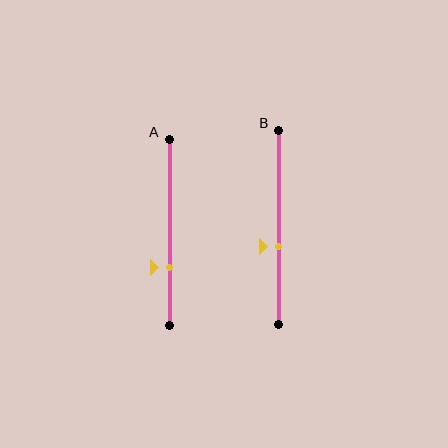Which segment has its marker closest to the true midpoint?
Segment B has its marker closest to the true midpoint.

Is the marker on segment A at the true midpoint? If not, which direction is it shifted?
No, the marker on segment A is shifted downward by about 19% of the segment length.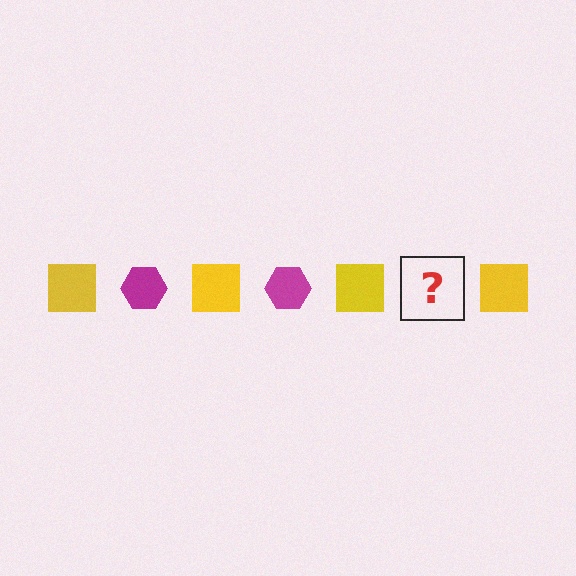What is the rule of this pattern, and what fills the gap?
The rule is that the pattern alternates between yellow square and magenta hexagon. The gap should be filled with a magenta hexagon.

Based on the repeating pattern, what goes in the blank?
The blank should be a magenta hexagon.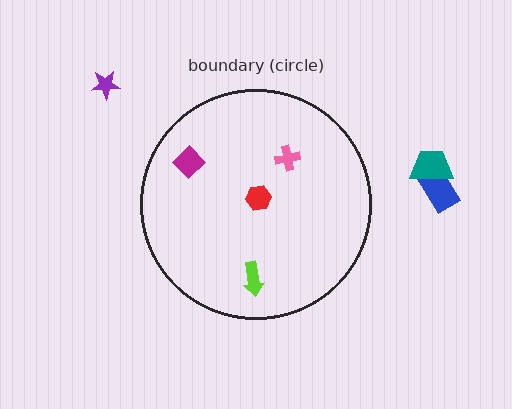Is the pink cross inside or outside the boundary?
Inside.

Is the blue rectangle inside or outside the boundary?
Outside.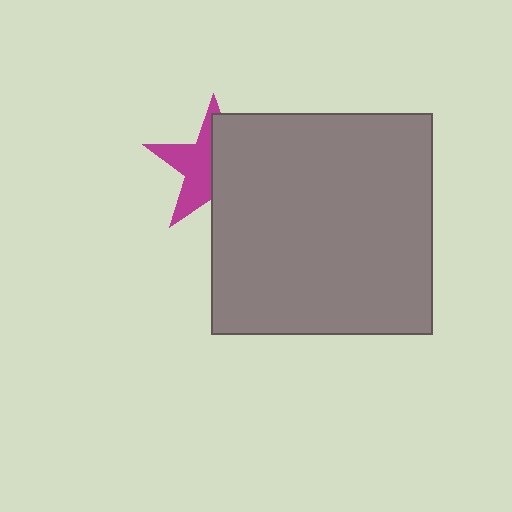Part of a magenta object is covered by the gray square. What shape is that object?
It is a star.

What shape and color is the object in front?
The object in front is a gray square.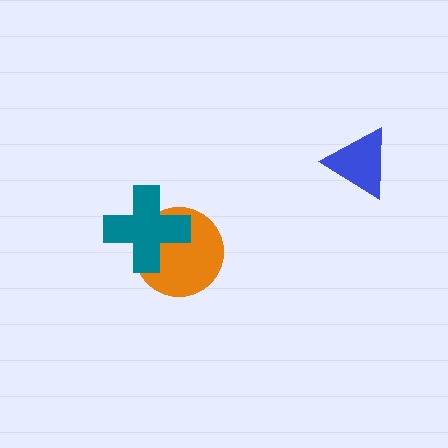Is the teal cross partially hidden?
No, no other shape covers it.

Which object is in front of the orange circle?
The teal cross is in front of the orange circle.